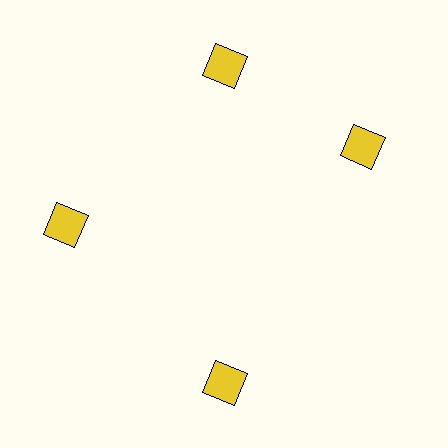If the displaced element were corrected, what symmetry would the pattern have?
It would have 4-fold rotational symmetry — the pattern would map onto itself every 90 degrees.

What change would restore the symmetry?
The symmetry would be restored by rotating it back into even spacing with its neighbors so that all 4 squares sit at equal angles and equal distance from the center.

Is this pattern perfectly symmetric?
No. The 4 yellow squares are arranged in a ring, but one element near the 3 o'clock position is rotated out of alignment along the ring, breaking the 4-fold rotational symmetry.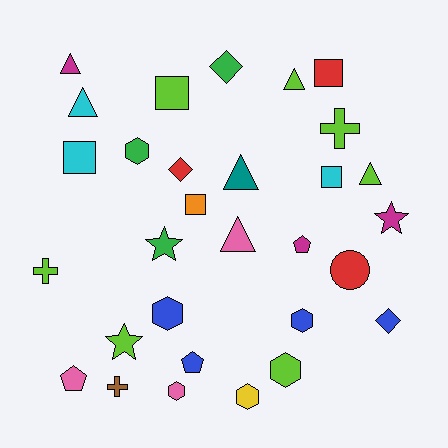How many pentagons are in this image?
There are 3 pentagons.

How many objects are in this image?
There are 30 objects.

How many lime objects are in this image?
There are 7 lime objects.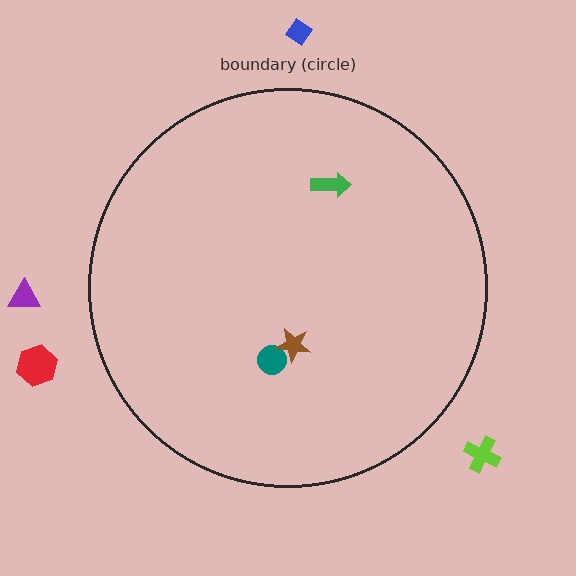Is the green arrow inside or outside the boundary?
Inside.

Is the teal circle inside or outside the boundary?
Inside.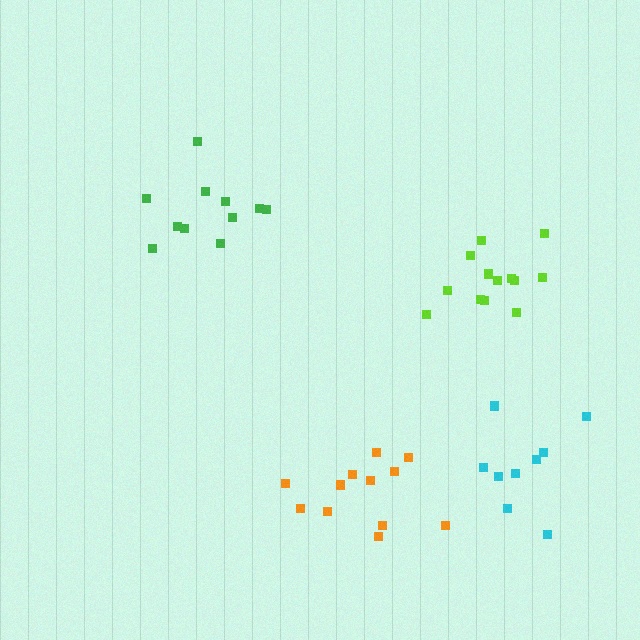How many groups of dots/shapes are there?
There are 4 groups.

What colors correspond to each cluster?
The clusters are colored: orange, cyan, lime, green.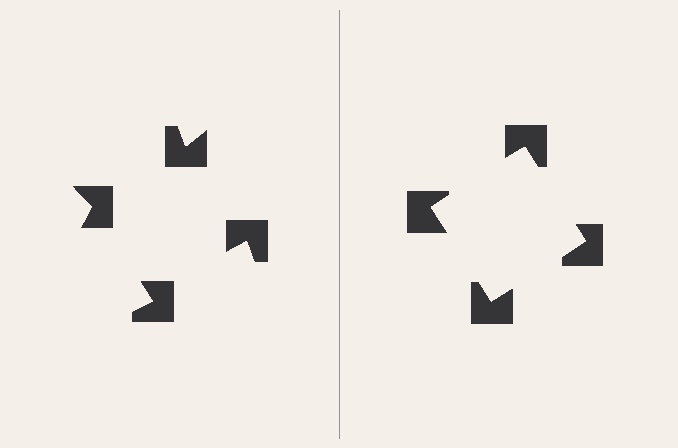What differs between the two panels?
The notched squares are positioned identically on both sides; only the wedge orientations differ. On the right they align to a square; on the left they are misaligned.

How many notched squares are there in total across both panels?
8 — 4 on each side.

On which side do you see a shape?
An illusory square appears on the right side. On the left side the wedge cuts are rotated, so no coherent shape forms.